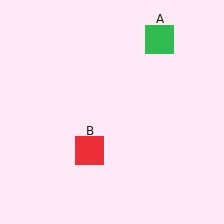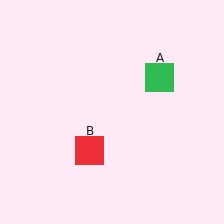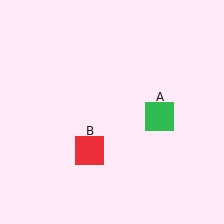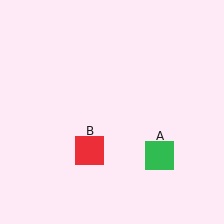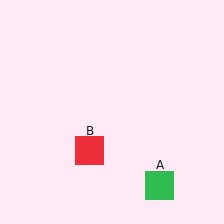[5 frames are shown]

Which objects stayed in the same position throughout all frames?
Red square (object B) remained stationary.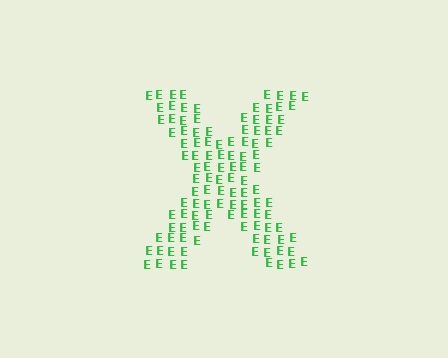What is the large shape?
The large shape is the letter X.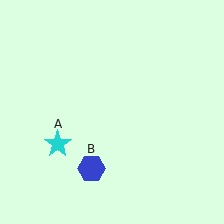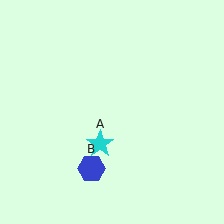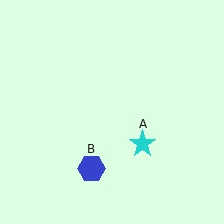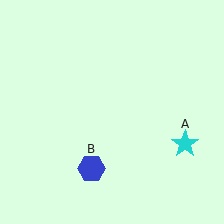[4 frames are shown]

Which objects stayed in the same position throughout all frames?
Blue hexagon (object B) remained stationary.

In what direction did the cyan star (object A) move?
The cyan star (object A) moved right.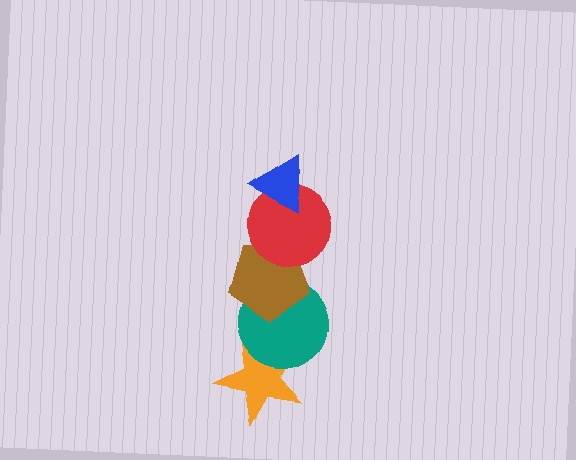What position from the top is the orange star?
The orange star is 5th from the top.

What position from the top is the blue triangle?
The blue triangle is 1st from the top.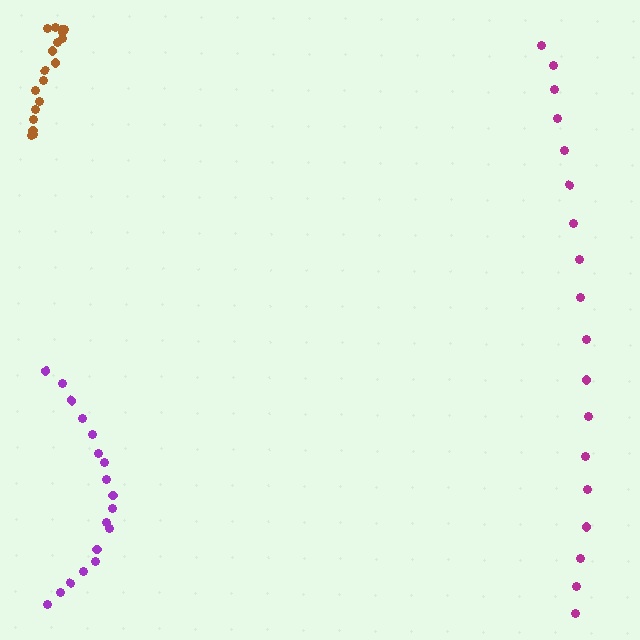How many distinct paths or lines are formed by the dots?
There are 3 distinct paths.